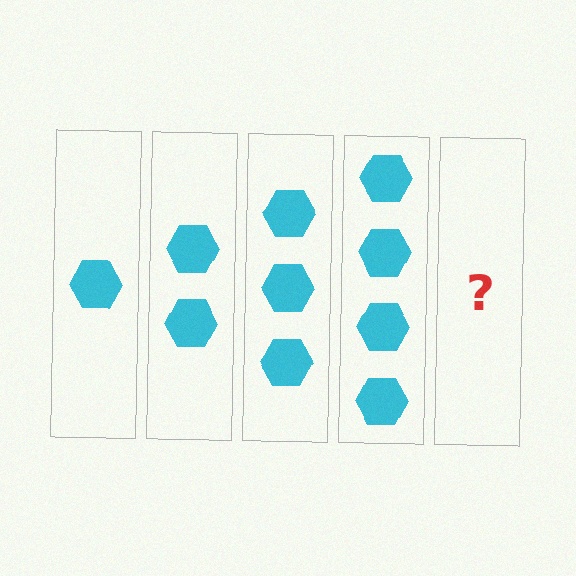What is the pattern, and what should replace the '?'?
The pattern is that each step adds one more hexagon. The '?' should be 5 hexagons.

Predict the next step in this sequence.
The next step is 5 hexagons.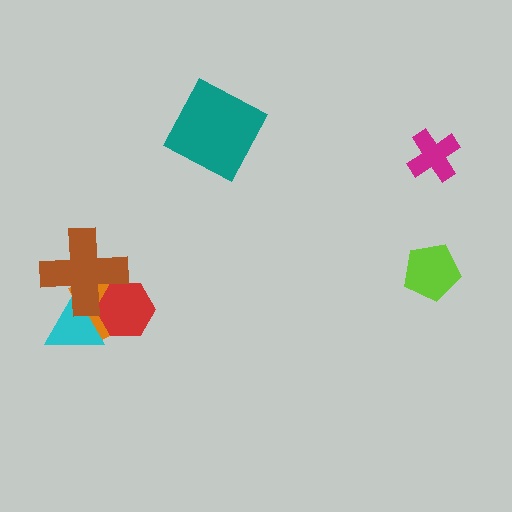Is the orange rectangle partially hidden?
Yes, it is partially covered by another shape.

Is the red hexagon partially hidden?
Yes, it is partially covered by another shape.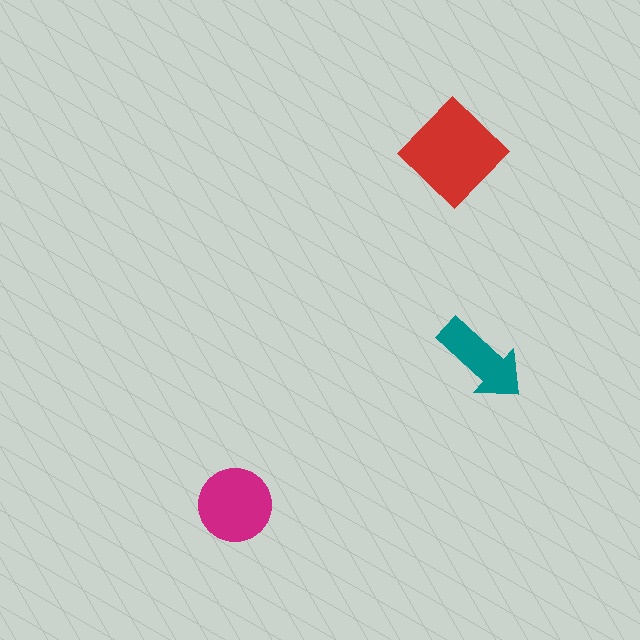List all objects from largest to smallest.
The red diamond, the magenta circle, the teal arrow.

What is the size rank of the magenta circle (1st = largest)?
2nd.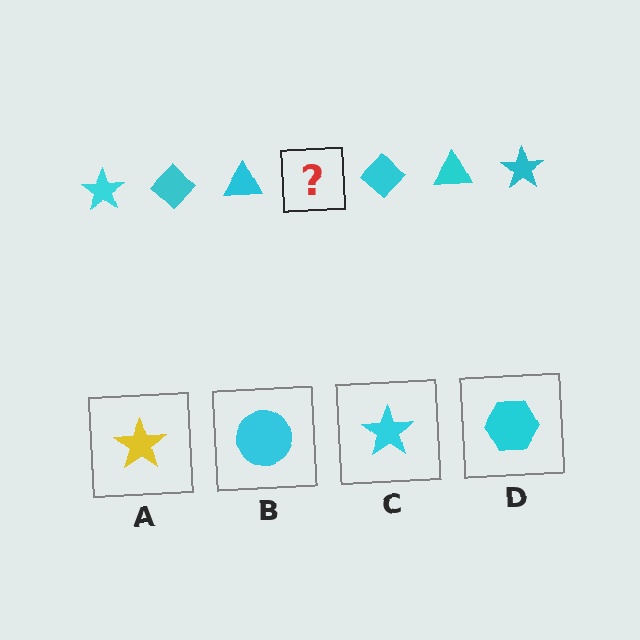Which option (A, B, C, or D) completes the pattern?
C.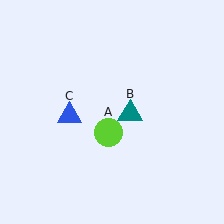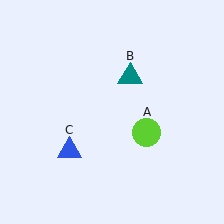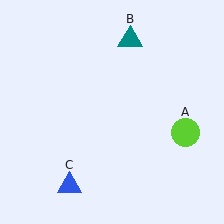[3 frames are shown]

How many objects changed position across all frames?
3 objects changed position: lime circle (object A), teal triangle (object B), blue triangle (object C).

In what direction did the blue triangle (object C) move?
The blue triangle (object C) moved down.